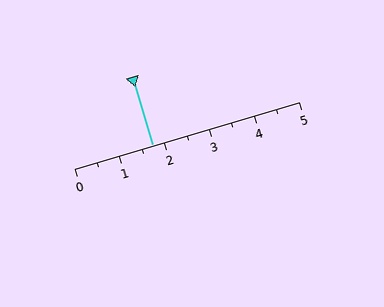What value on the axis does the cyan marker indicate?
The marker indicates approximately 1.8.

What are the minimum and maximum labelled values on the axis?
The axis runs from 0 to 5.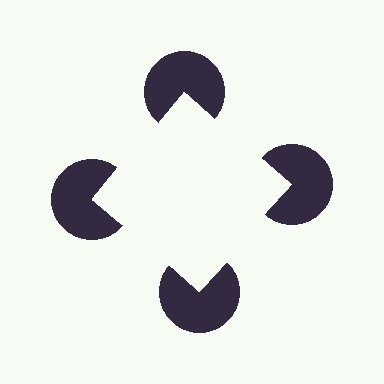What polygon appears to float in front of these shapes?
An illusory square — its edges are inferred from the aligned wedge cuts in the pac-man discs, not physically drawn.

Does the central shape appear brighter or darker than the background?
It typically appears slightly brighter than the background, even though no actual brightness change is drawn.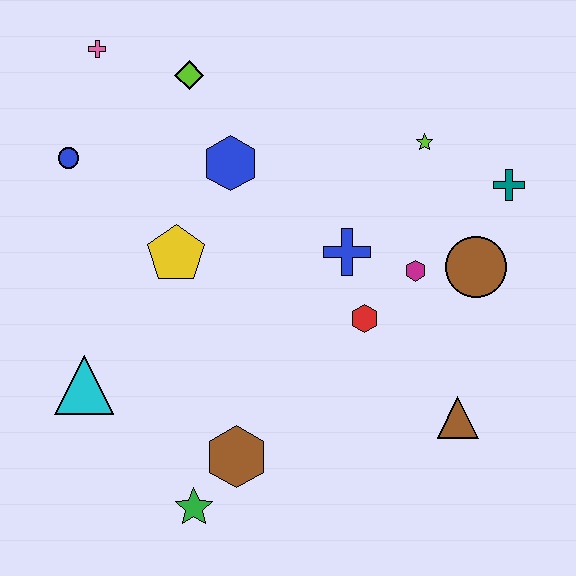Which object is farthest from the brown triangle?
The pink cross is farthest from the brown triangle.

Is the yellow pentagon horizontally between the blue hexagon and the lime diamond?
No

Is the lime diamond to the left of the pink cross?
No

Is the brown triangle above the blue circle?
No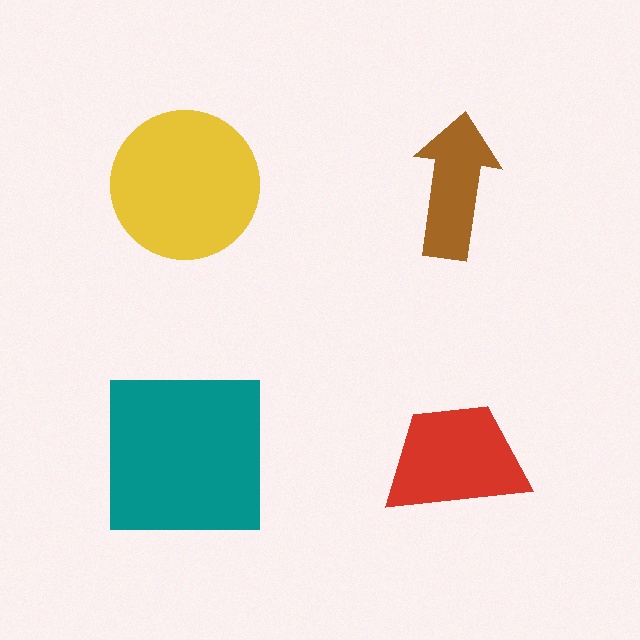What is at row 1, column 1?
A yellow circle.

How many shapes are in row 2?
2 shapes.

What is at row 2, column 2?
A red trapezoid.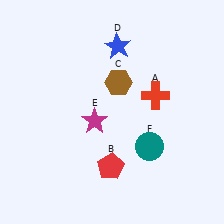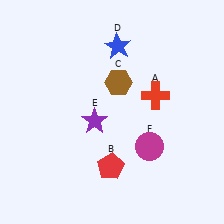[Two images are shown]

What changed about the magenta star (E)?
In Image 1, E is magenta. In Image 2, it changed to purple.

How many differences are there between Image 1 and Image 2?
There are 2 differences between the two images.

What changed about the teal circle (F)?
In Image 1, F is teal. In Image 2, it changed to magenta.